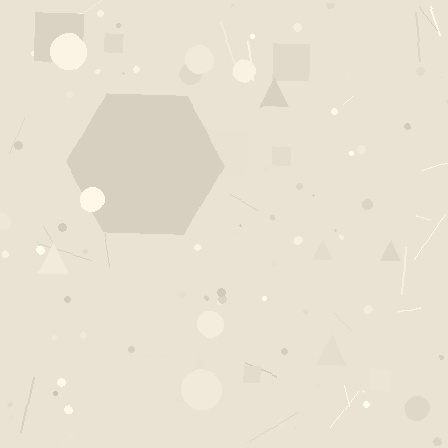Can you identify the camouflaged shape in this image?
The camouflaged shape is a hexagon.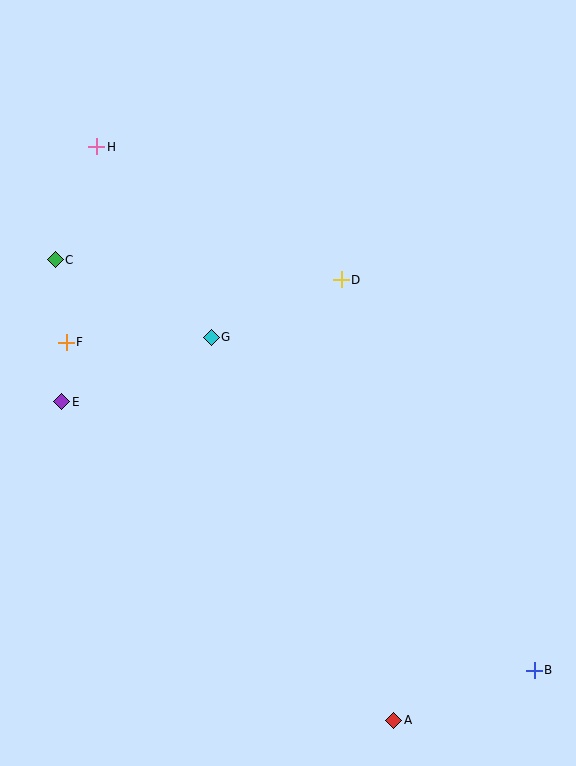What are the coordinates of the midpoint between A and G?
The midpoint between A and G is at (303, 529).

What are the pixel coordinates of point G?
Point G is at (211, 337).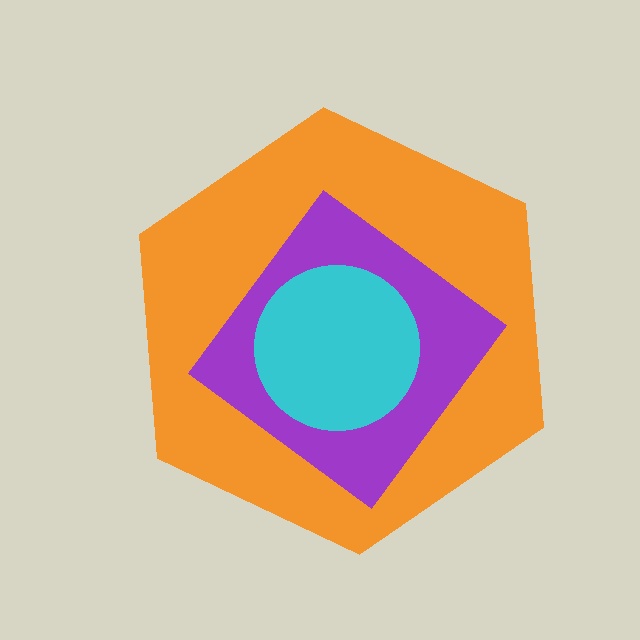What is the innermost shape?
The cyan circle.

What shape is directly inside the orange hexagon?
The purple diamond.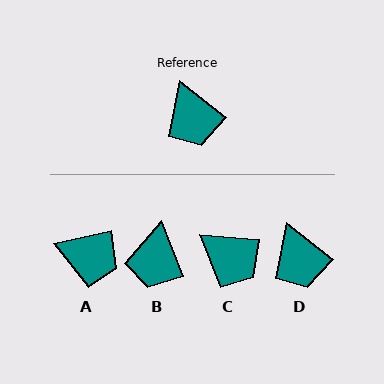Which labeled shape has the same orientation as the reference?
D.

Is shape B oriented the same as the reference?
No, it is off by about 31 degrees.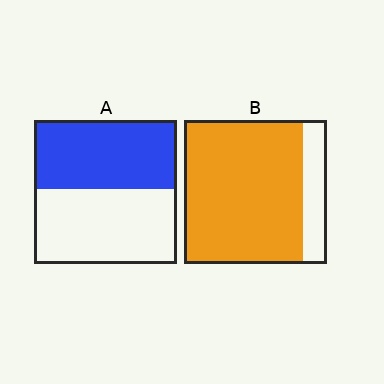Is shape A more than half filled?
Roughly half.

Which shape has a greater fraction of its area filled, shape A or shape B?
Shape B.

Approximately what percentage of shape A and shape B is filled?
A is approximately 50% and B is approximately 85%.